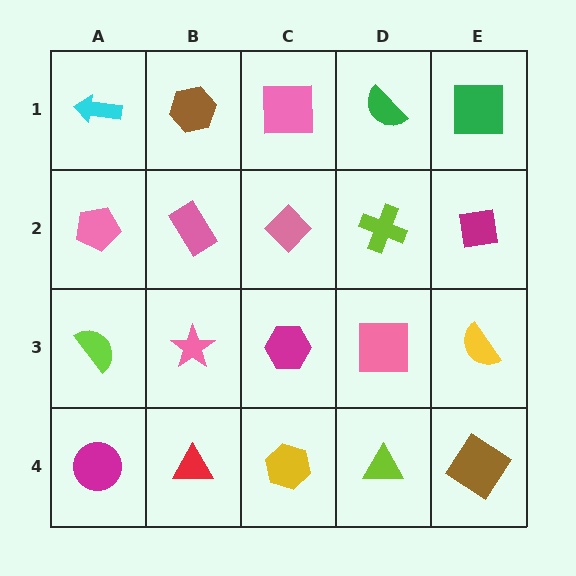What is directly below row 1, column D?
A lime cross.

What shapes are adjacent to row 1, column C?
A pink diamond (row 2, column C), a brown hexagon (row 1, column B), a green semicircle (row 1, column D).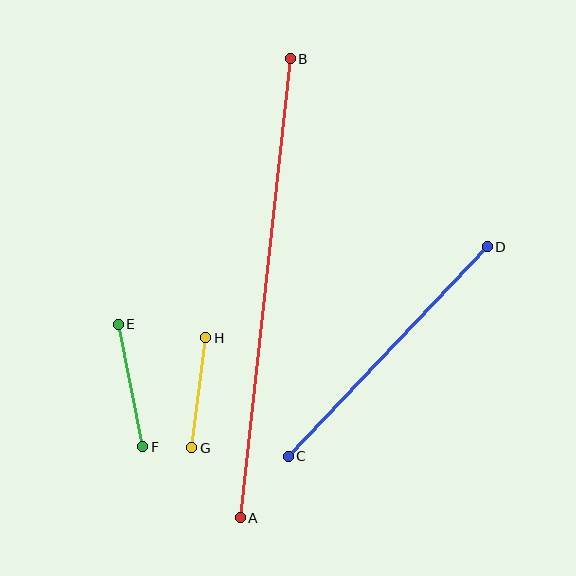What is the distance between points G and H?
The distance is approximately 111 pixels.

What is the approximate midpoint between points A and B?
The midpoint is at approximately (265, 288) pixels.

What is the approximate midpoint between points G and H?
The midpoint is at approximately (199, 393) pixels.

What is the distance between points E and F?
The distance is approximately 125 pixels.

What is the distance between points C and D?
The distance is approximately 289 pixels.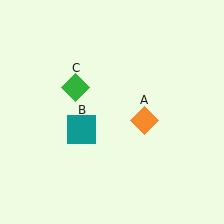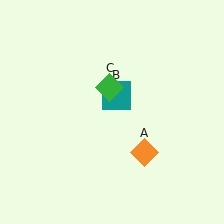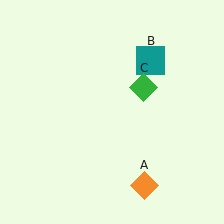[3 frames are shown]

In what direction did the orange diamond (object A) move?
The orange diamond (object A) moved down.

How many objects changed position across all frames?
3 objects changed position: orange diamond (object A), teal square (object B), green diamond (object C).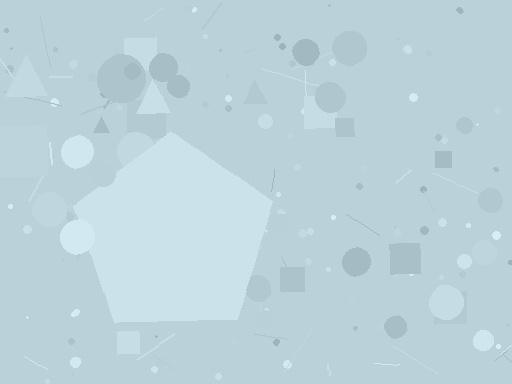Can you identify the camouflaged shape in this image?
The camouflaged shape is a pentagon.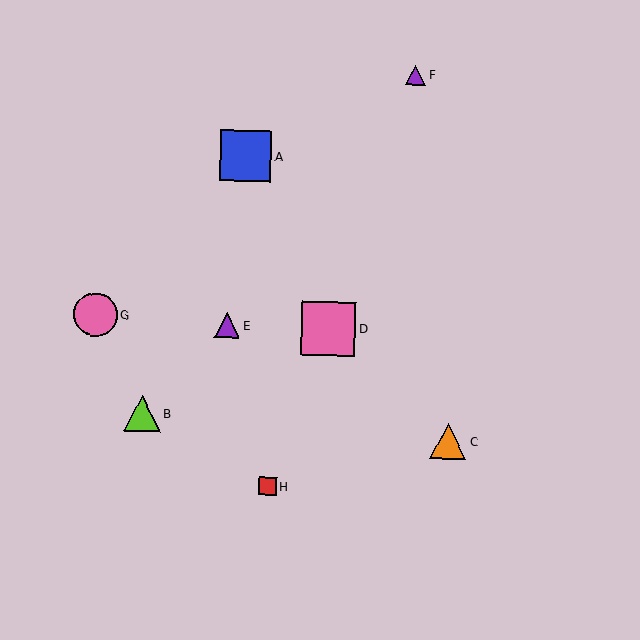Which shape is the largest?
The pink square (labeled D) is the largest.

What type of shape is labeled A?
Shape A is a blue square.